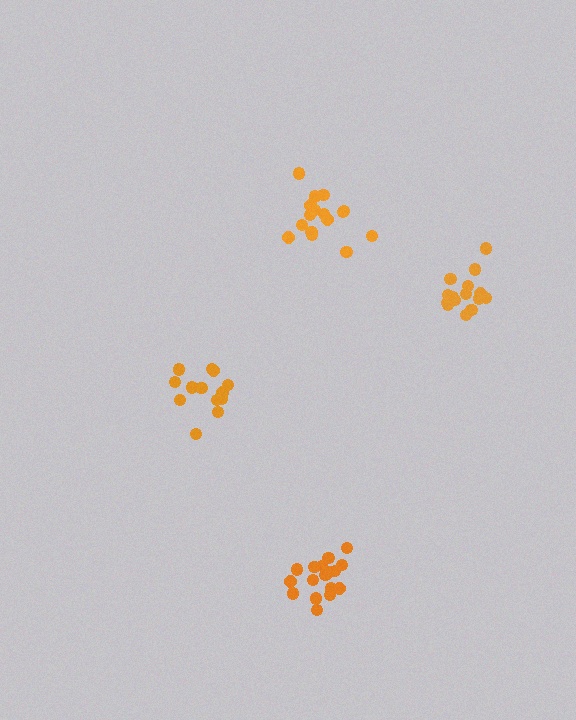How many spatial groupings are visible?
There are 4 spatial groupings.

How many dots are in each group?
Group 1: 13 dots, Group 2: 16 dots, Group 3: 17 dots, Group 4: 15 dots (61 total).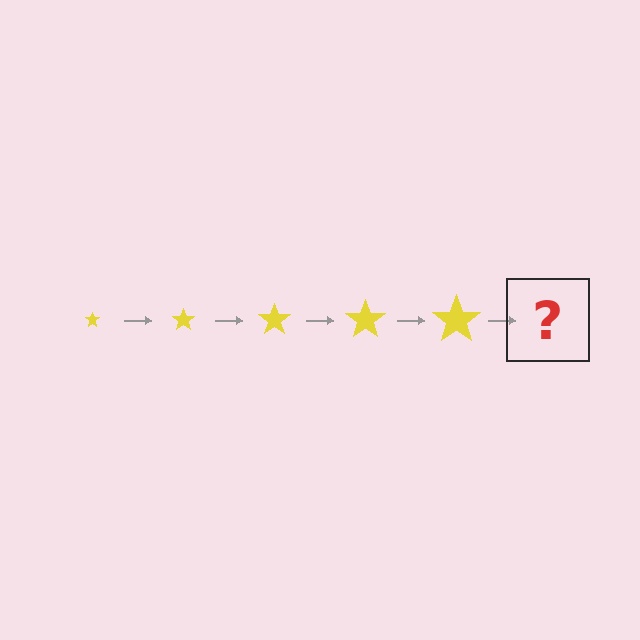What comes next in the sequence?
The next element should be a yellow star, larger than the previous one.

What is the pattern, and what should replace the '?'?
The pattern is that the star gets progressively larger each step. The '?' should be a yellow star, larger than the previous one.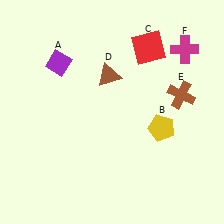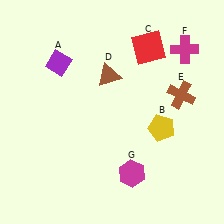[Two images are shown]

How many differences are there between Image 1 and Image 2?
There is 1 difference between the two images.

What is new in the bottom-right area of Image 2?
A magenta hexagon (G) was added in the bottom-right area of Image 2.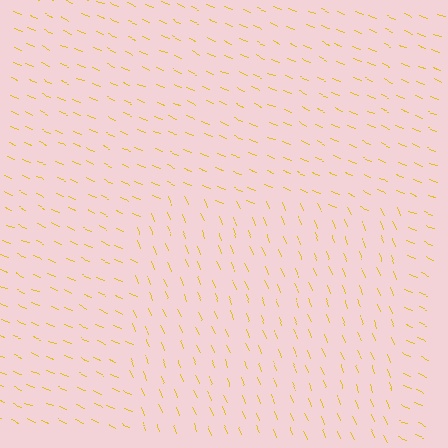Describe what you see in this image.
The image is filled with small yellow line segments. A rectangle region in the image has lines oriented differently from the surrounding lines, creating a visible texture boundary.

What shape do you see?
I see a rectangle.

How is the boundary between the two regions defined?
The boundary is defined purely by a change in line orientation (approximately 45 degrees difference). All lines are the same color and thickness.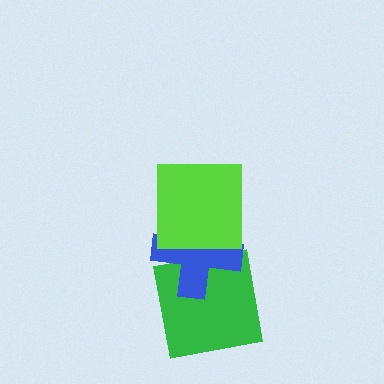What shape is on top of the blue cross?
The lime square is on top of the blue cross.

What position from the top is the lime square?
The lime square is 1st from the top.